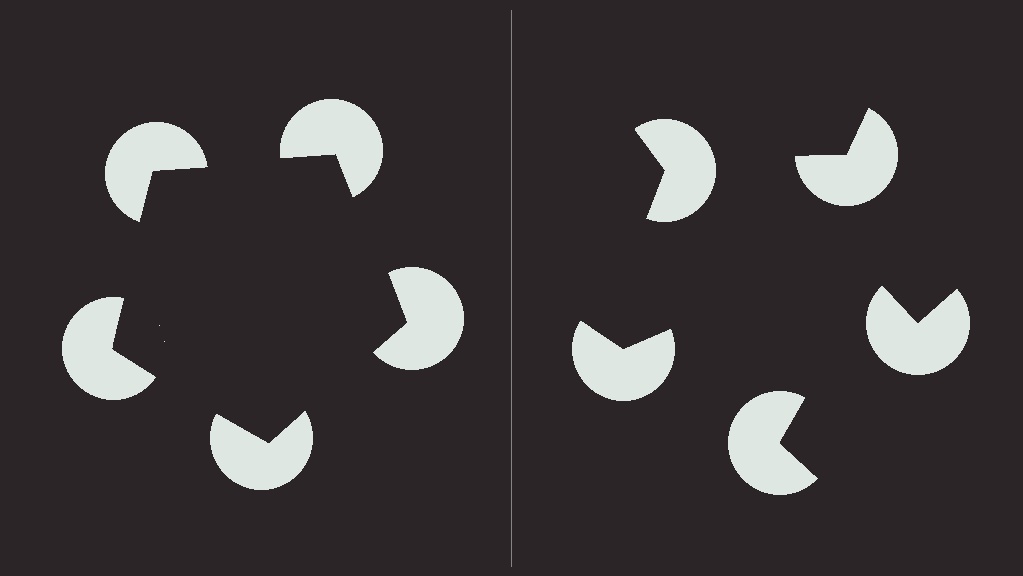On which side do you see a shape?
An illusory pentagon appears on the left side. On the right side the wedge cuts are rotated, so no coherent shape forms.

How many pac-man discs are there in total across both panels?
10 — 5 on each side.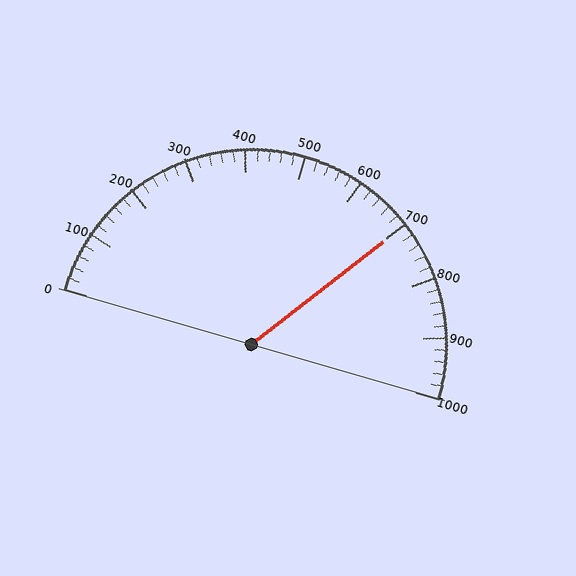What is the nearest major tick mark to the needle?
The nearest major tick mark is 700.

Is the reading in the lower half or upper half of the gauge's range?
The reading is in the upper half of the range (0 to 1000).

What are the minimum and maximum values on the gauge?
The gauge ranges from 0 to 1000.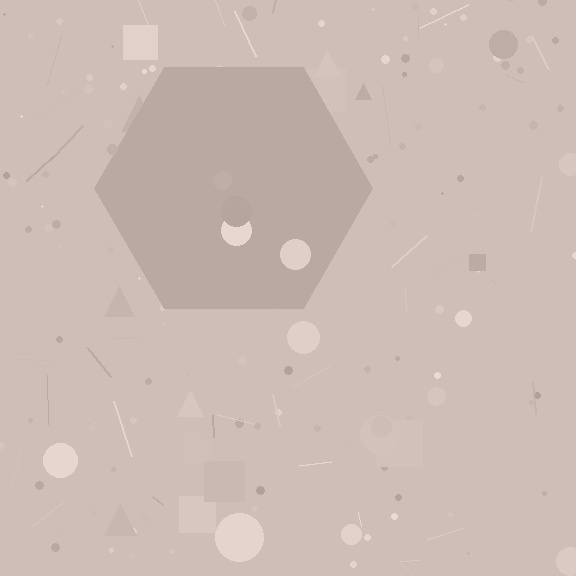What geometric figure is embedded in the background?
A hexagon is embedded in the background.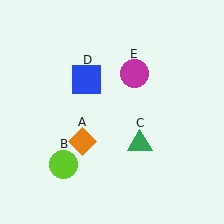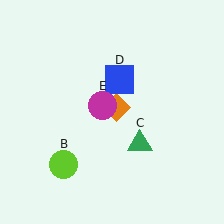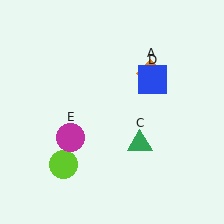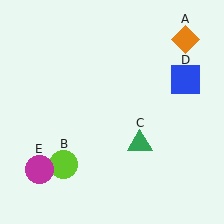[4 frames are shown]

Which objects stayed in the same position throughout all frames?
Lime circle (object B) and green triangle (object C) remained stationary.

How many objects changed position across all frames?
3 objects changed position: orange diamond (object A), blue square (object D), magenta circle (object E).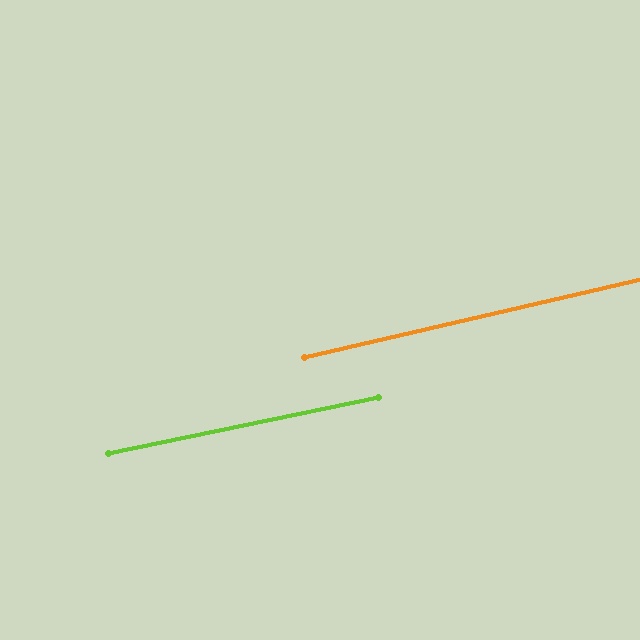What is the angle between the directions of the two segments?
Approximately 1 degree.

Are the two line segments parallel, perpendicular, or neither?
Parallel — their directions differ by only 1.2°.